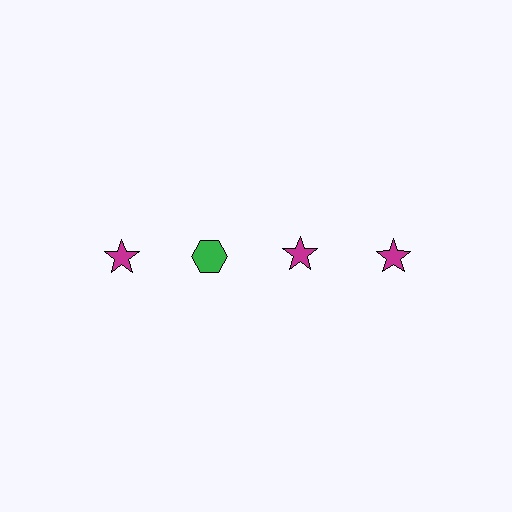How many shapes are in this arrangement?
There are 4 shapes arranged in a grid pattern.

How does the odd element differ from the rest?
It differs in both color (green instead of magenta) and shape (hexagon instead of star).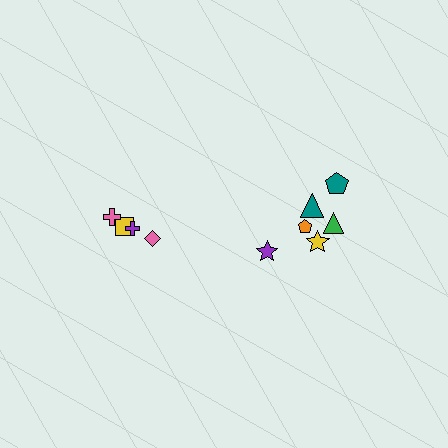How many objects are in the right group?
There are 6 objects.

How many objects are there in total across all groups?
There are 10 objects.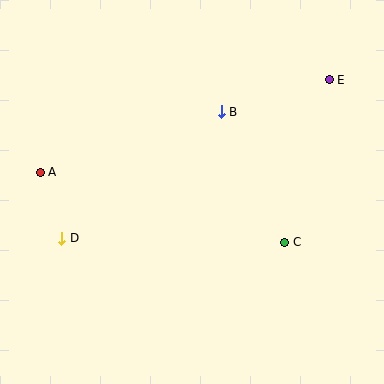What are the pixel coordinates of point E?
Point E is at (329, 80).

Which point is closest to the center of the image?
Point B at (221, 112) is closest to the center.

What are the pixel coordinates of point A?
Point A is at (40, 172).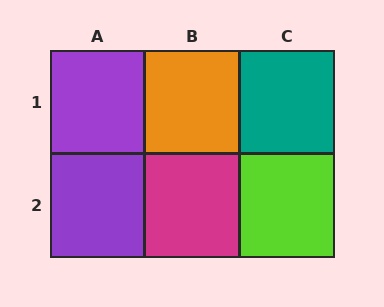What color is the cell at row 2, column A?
Purple.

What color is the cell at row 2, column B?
Magenta.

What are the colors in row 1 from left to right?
Purple, orange, teal.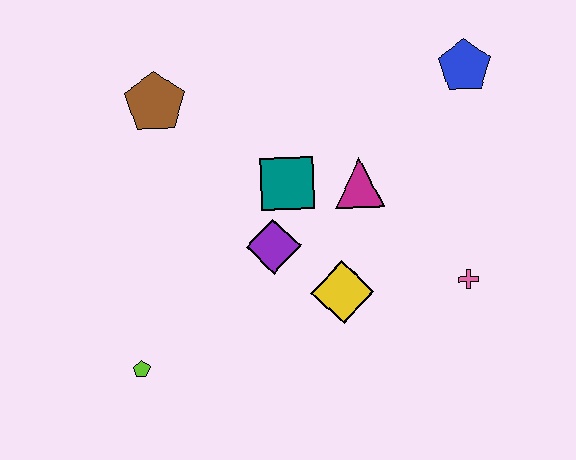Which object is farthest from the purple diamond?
The blue pentagon is farthest from the purple diamond.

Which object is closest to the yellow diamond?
The purple diamond is closest to the yellow diamond.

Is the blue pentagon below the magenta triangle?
No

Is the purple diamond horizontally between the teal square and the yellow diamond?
No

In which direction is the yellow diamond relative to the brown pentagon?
The yellow diamond is below the brown pentagon.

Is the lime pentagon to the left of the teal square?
Yes